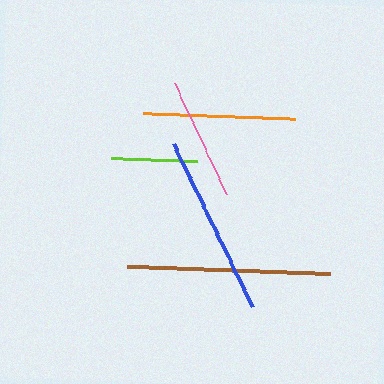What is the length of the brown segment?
The brown segment is approximately 203 pixels long.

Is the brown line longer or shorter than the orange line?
The brown line is longer than the orange line.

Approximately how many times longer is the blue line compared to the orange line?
The blue line is approximately 1.2 times the length of the orange line.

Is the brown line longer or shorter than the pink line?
The brown line is longer than the pink line.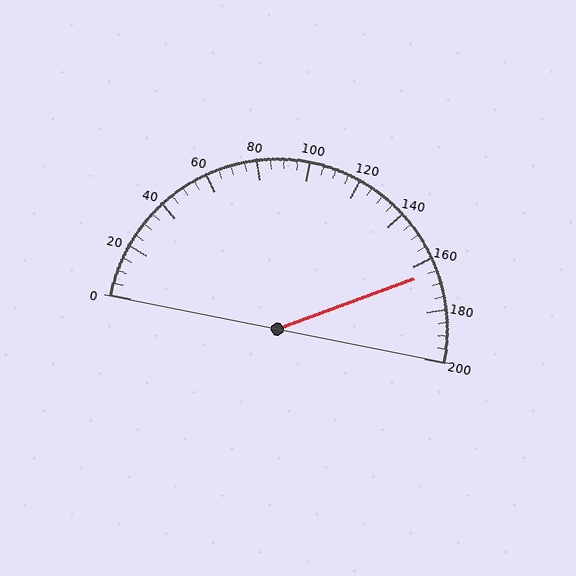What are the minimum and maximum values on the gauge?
The gauge ranges from 0 to 200.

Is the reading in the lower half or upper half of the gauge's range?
The reading is in the upper half of the range (0 to 200).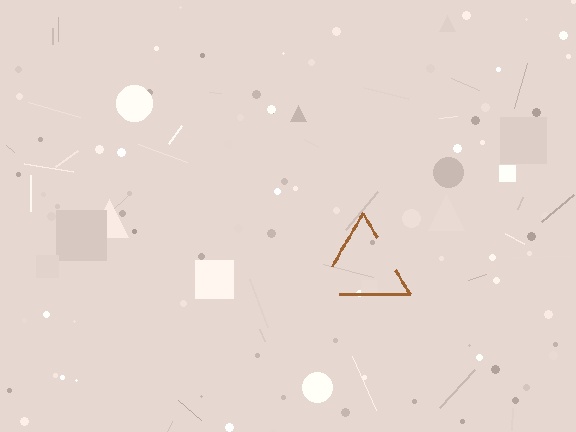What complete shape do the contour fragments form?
The contour fragments form a triangle.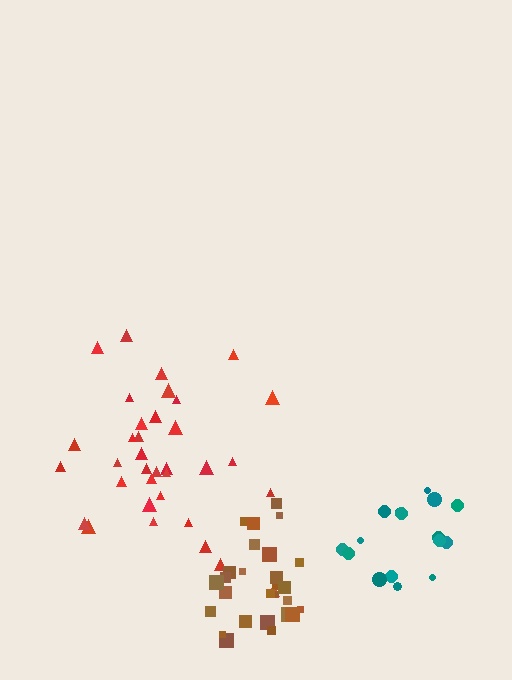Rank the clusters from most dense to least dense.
brown, teal, red.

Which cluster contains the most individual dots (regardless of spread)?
Red (35).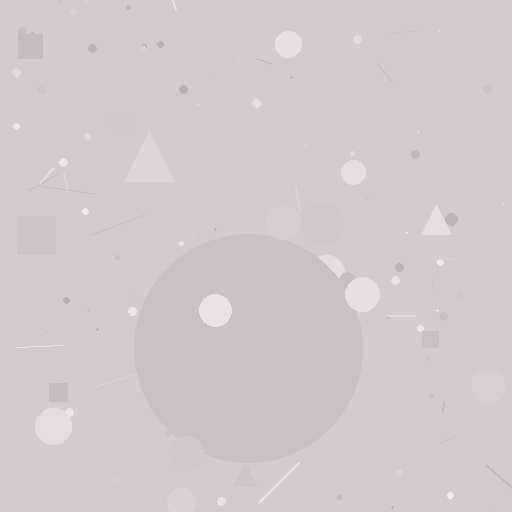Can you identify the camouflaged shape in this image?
The camouflaged shape is a circle.